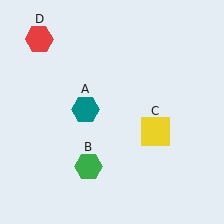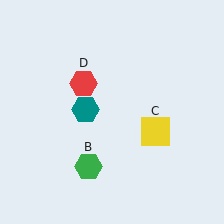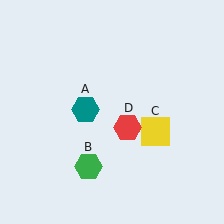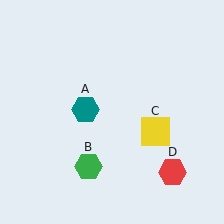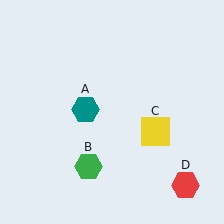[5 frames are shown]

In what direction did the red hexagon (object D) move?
The red hexagon (object D) moved down and to the right.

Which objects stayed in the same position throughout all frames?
Teal hexagon (object A) and green hexagon (object B) and yellow square (object C) remained stationary.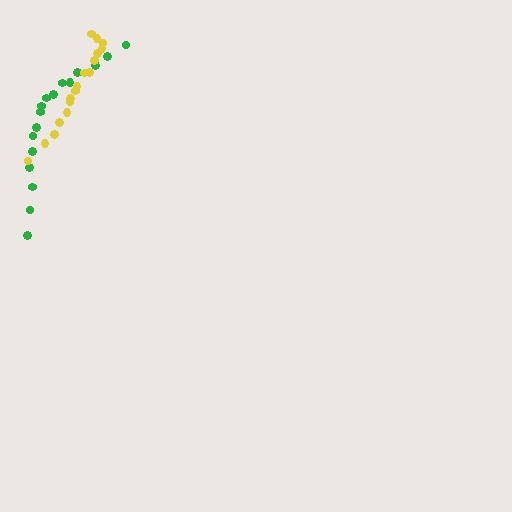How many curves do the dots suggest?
There are 2 distinct paths.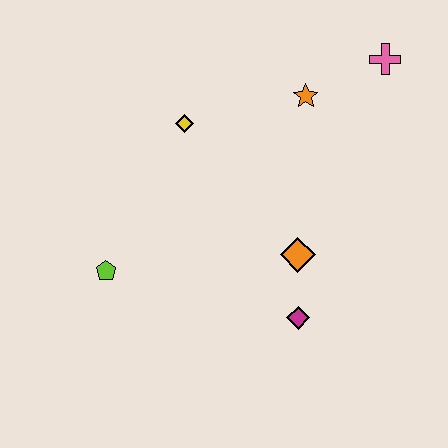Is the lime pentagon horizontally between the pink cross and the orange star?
No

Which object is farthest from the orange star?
The lime pentagon is farthest from the orange star.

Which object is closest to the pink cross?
The orange star is closest to the pink cross.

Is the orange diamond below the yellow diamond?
Yes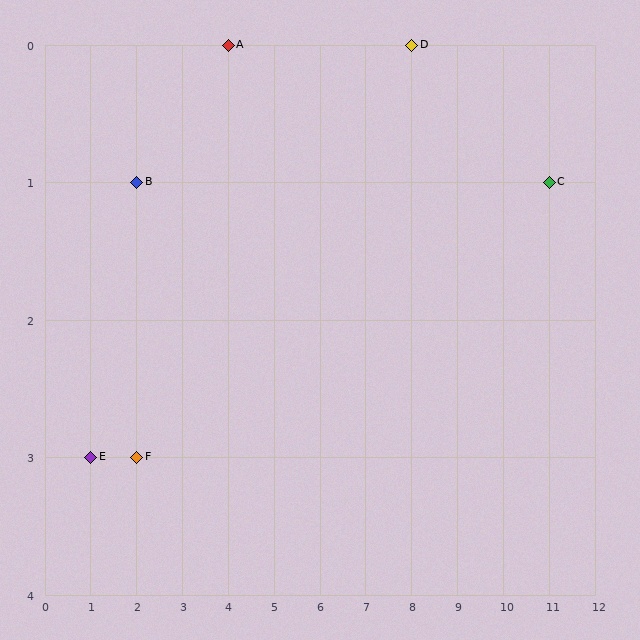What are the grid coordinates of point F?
Point F is at grid coordinates (2, 3).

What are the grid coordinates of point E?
Point E is at grid coordinates (1, 3).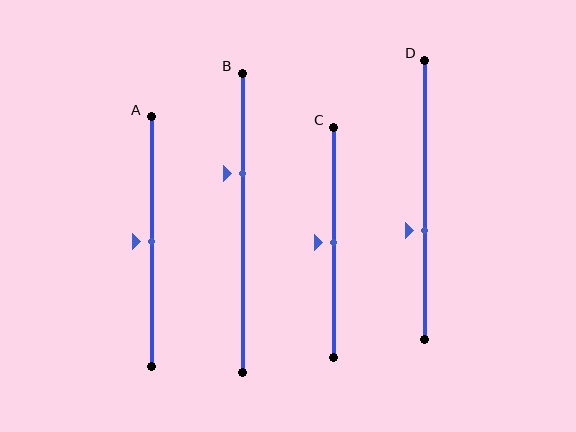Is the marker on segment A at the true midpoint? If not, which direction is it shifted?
Yes, the marker on segment A is at the true midpoint.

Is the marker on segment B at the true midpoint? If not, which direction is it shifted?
No, the marker on segment B is shifted upward by about 16% of the segment length.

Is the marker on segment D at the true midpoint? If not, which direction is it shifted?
No, the marker on segment D is shifted downward by about 11% of the segment length.